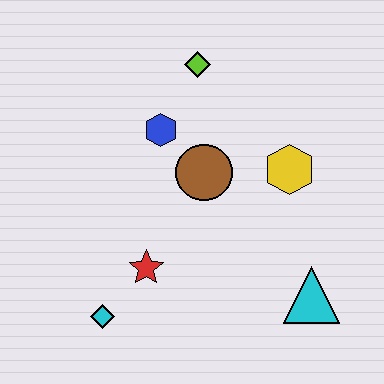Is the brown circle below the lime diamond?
Yes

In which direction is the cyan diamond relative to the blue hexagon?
The cyan diamond is below the blue hexagon.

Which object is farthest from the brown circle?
The cyan diamond is farthest from the brown circle.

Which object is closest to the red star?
The cyan diamond is closest to the red star.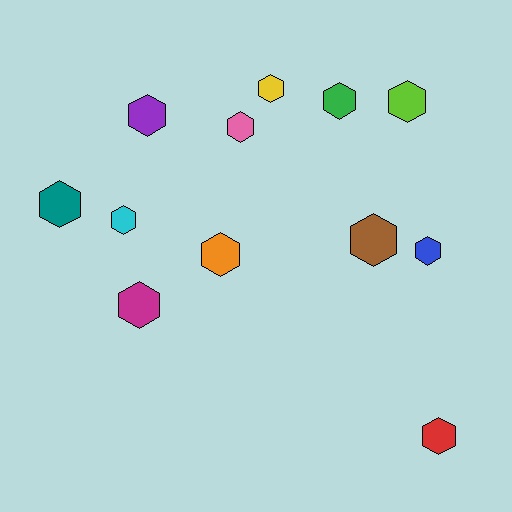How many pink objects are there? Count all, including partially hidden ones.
There is 1 pink object.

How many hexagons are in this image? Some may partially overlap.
There are 12 hexagons.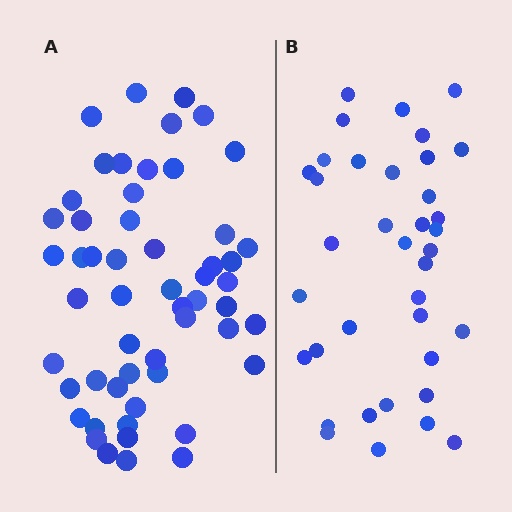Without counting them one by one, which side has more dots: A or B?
Region A (the left region) has more dots.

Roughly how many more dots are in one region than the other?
Region A has approximately 15 more dots than region B.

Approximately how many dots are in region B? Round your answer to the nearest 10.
About 40 dots. (The exact count is 37, which rounds to 40.)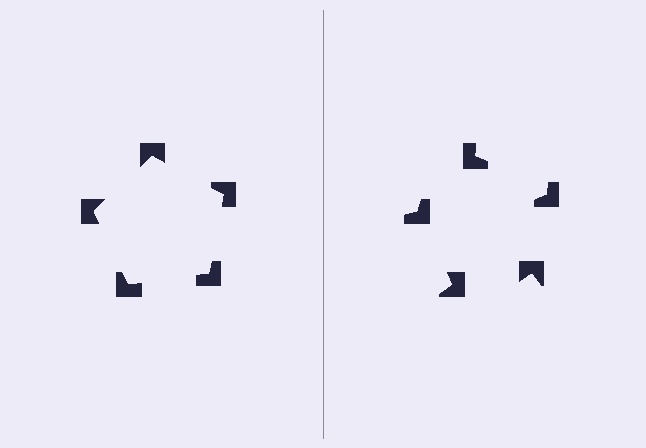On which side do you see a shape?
An illusory pentagon appears on the left side. On the right side the wedge cuts are rotated, so no coherent shape forms.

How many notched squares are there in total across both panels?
10 — 5 on each side.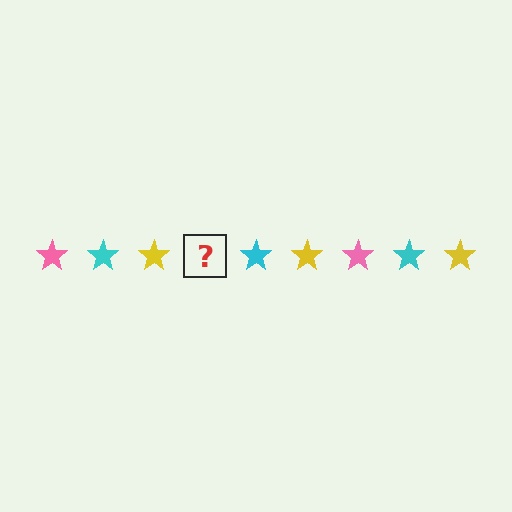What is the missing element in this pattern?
The missing element is a pink star.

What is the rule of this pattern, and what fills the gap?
The rule is that the pattern cycles through pink, cyan, yellow stars. The gap should be filled with a pink star.